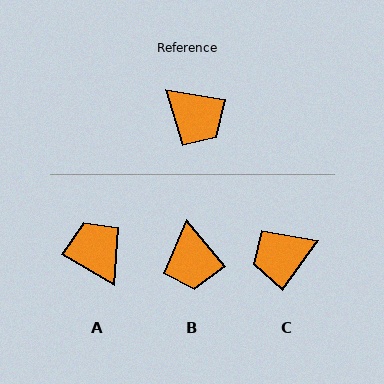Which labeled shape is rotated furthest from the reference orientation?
A, about 159 degrees away.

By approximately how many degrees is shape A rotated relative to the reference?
Approximately 159 degrees counter-clockwise.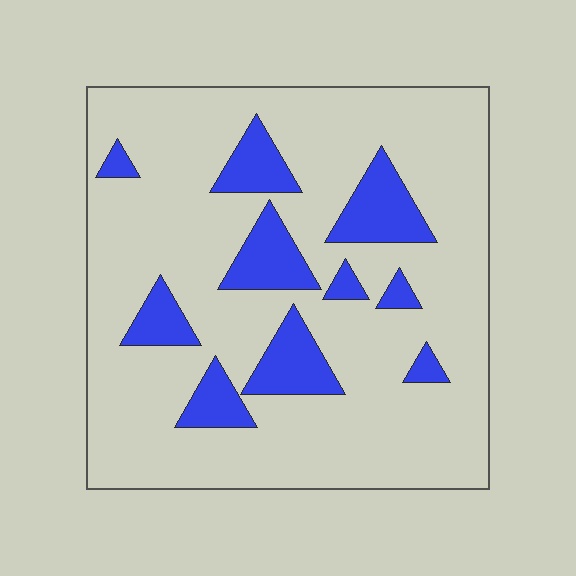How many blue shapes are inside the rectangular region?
10.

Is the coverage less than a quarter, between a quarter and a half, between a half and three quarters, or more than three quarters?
Less than a quarter.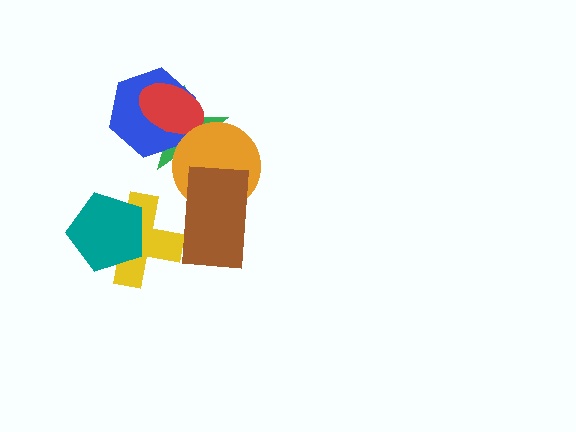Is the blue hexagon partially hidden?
Yes, it is partially covered by another shape.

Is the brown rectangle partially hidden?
No, no other shape covers it.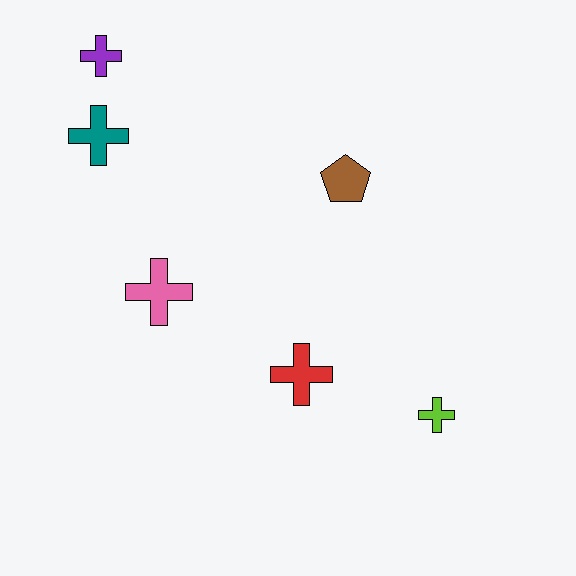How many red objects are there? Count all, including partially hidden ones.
There is 1 red object.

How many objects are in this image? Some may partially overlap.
There are 6 objects.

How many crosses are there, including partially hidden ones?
There are 5 crosses.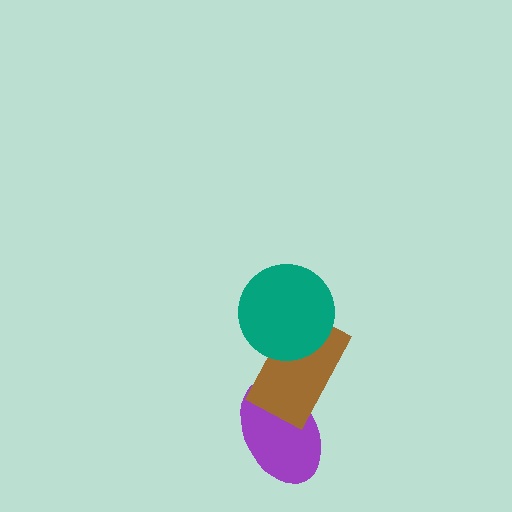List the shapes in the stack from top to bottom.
From top to bottom: the teal circle, the brown rectangle, the purple ellipse.